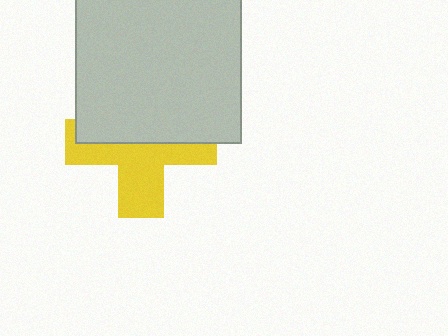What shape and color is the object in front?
The object in front is a light gray rectangle.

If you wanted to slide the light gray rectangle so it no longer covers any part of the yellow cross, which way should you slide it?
Slide it up — that is the most direct way to separate the two shapes.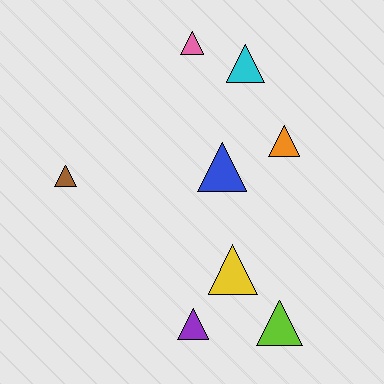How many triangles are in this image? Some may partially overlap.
There are 8 triangles.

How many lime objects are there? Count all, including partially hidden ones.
There is 1 lime object.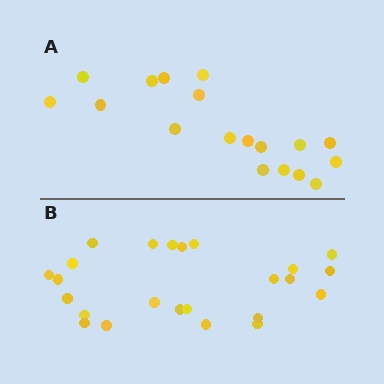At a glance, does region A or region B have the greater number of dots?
Region B (the bottom region) has more dots.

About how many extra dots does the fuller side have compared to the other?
Region B has about 6 more dots than region A.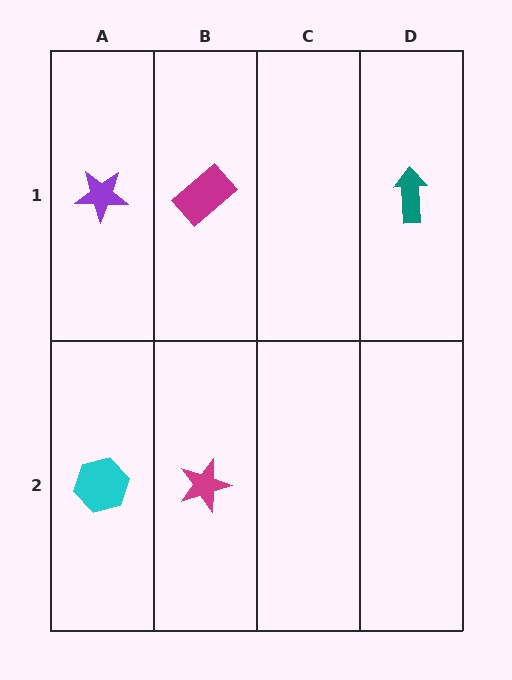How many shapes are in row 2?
2 shapes.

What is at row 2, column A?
A cyan hexagon.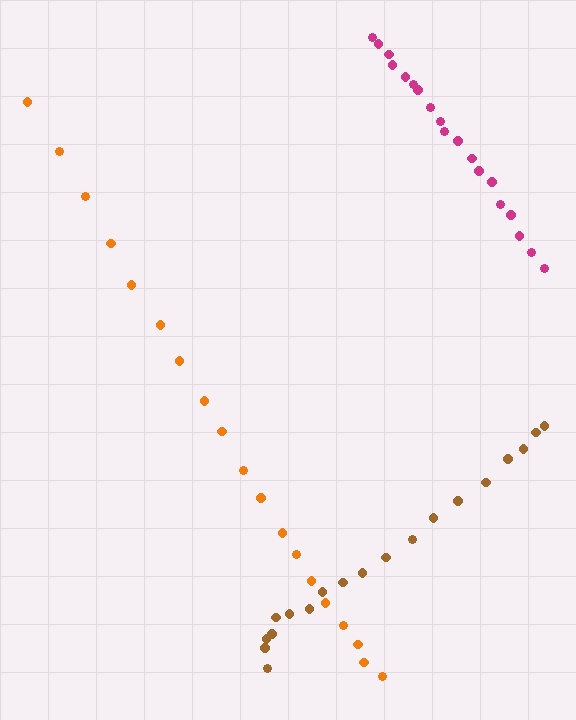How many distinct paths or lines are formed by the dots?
There are 3 distinct paths.